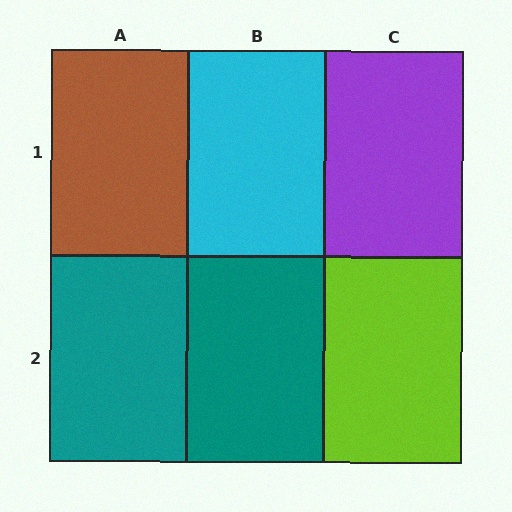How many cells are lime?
1 cell is lime.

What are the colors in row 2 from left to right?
Teal, teal, lime.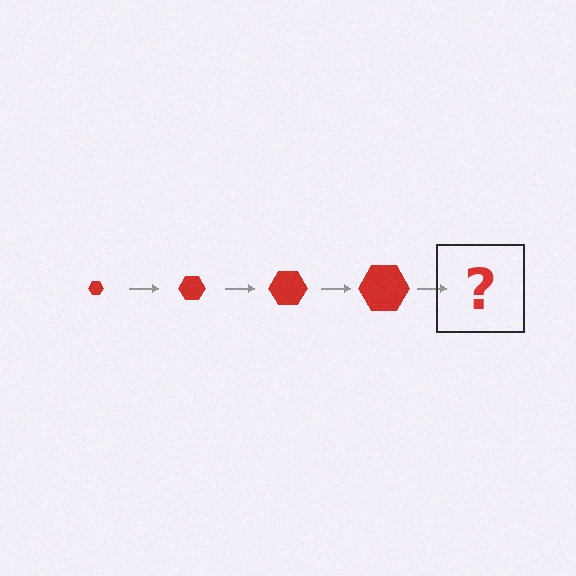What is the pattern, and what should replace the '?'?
The pattern is that the hexagon gets progressively larger each step. The '?' should be a red hexagon, larger than the previous one.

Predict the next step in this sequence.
The next step is a red hexagon, larger than the previous one.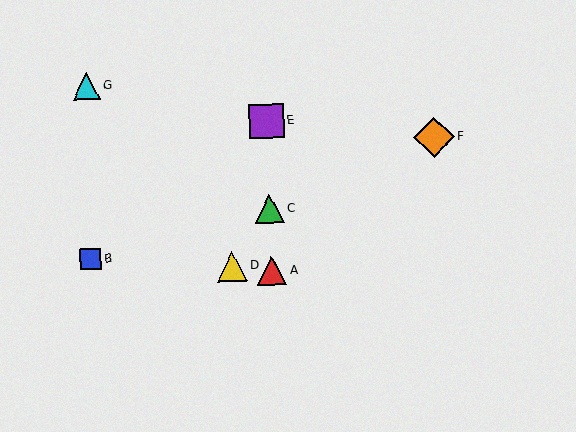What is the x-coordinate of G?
Object G is at x≈86.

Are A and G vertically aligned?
No, A is at x≈272 and G is at x≈86.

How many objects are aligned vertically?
3 objects (A, C, E) are aligned vertically.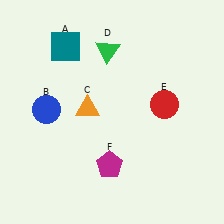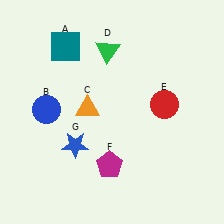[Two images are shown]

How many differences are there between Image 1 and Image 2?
There is 1 difference between the two images.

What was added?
A blue star (G) was added in Image 2.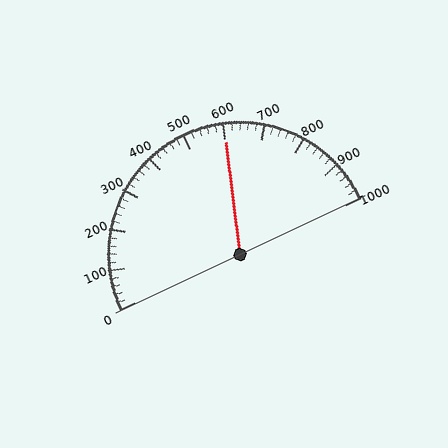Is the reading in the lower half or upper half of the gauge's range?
The reading is in the upper half of the range (0 to 1000).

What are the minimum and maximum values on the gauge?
The gauge ranges from 0 to 1000.